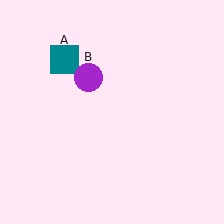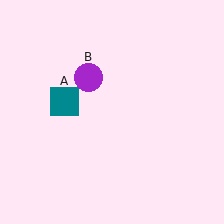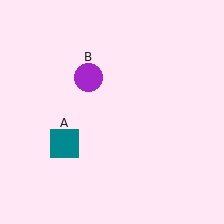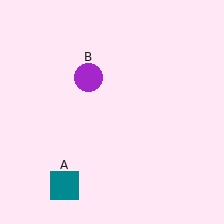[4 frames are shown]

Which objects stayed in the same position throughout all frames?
Purple circle (object B) remained stationary.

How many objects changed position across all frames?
1 object changed position: teal square (object A).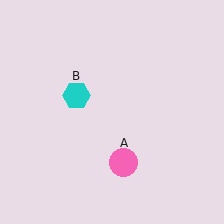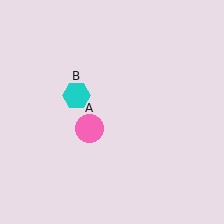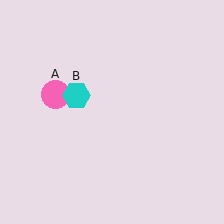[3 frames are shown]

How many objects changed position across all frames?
1 object changed position: pink circle (object A).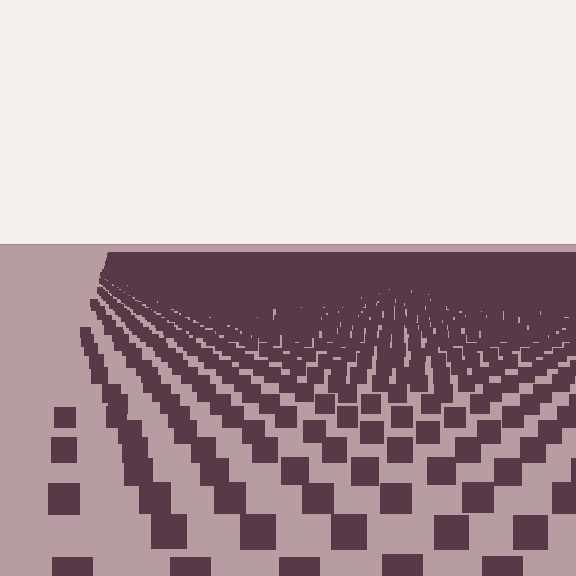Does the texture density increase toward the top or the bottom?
Density increases toward the top.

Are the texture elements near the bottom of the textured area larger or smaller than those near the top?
Larger. Near the bottom, elements are closer to the viewer and appear at a bigger on-screen size.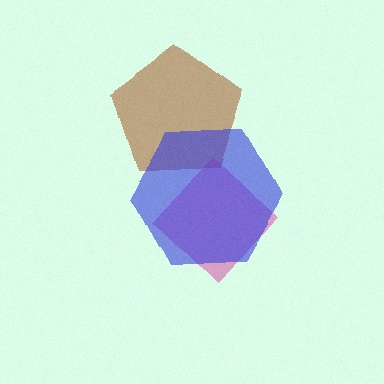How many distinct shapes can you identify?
There are 3 distinct shapes: a brown pentagon, a magenta diamond, a blue hexagon.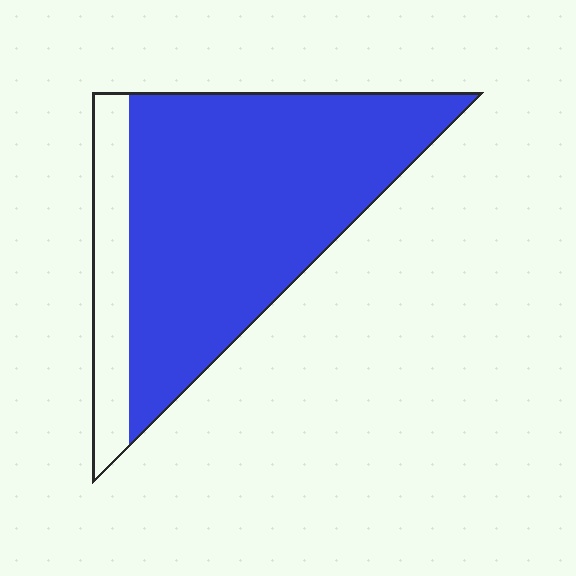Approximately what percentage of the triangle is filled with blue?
Approximately 80%.